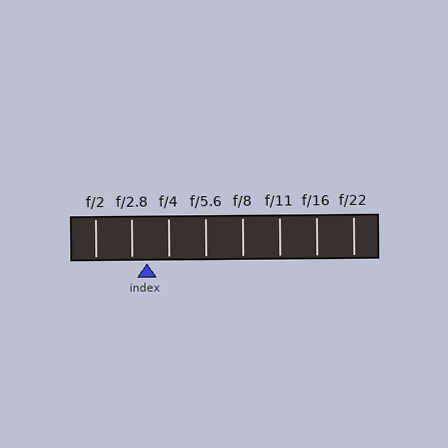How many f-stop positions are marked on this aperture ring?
There are 8 f-stop positions marked.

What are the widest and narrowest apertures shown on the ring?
The widest aperture shown is f/2 and the narrowest is f/22.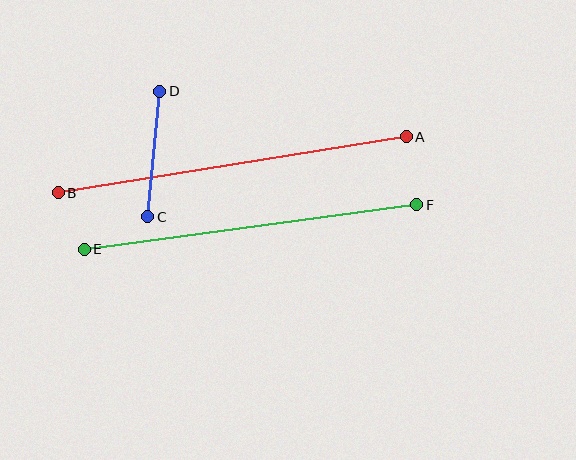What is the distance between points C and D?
The distance is approximately 126 pixels.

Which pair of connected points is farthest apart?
Points A and B are farthest apart.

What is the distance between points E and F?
The distance is approximately 336 pixels.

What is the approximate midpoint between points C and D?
The midpoint is at approximately (154, 154) pixels.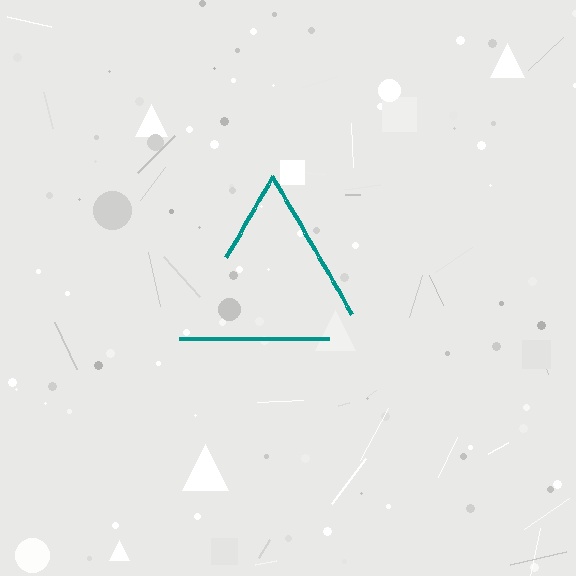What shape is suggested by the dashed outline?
The dashed outline suggests a triangle.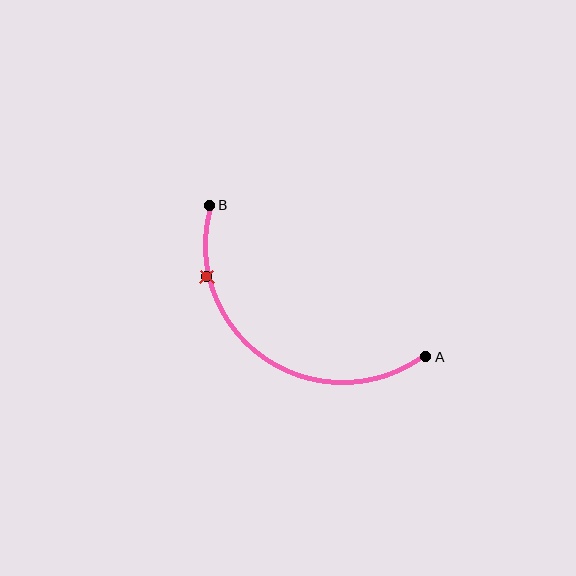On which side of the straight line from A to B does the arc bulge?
The arc bulges below and to the left of the straight line connecting A and B.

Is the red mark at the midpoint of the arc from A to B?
No. The red mark lies on the arc but is closer to endpoint B. The arc midpoint would be at the point on the curve equidistant along the arc from both A and B.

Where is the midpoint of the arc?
The arc midpoint is the point on the curve farthest from the straight line joining A and B. It sits below and to the left of that line.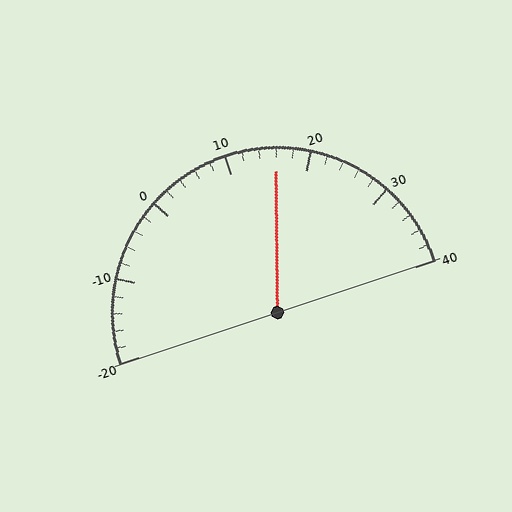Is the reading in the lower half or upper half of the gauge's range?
The reading is in the upper half of the range (-20 to 40).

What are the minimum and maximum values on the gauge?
The gauge ranges from -20 to 40.